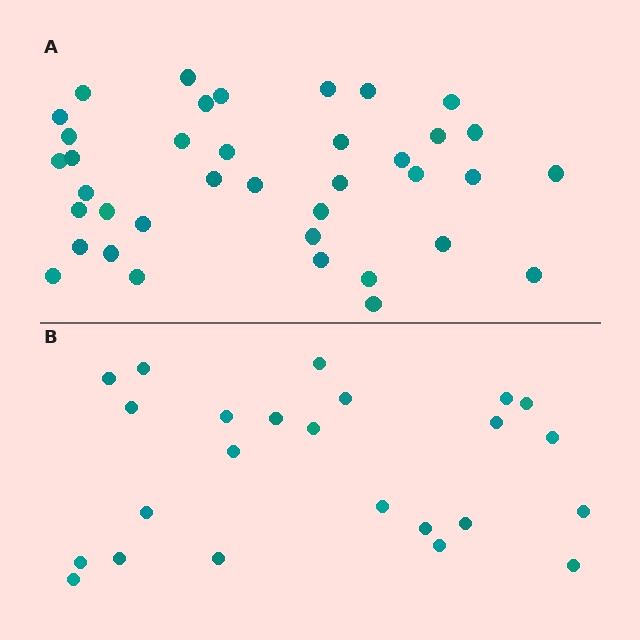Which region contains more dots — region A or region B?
Region A (the top region) has more dots.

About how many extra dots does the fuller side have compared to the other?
Region A has approximately 15 more dots than region B.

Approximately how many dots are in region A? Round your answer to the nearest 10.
About 40 dots. (The exact count is 38, which rounds to 40.)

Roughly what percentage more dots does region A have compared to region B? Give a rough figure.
About 60% more.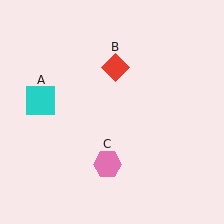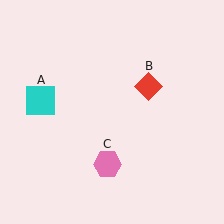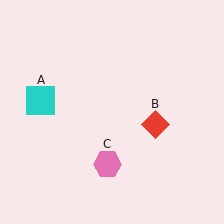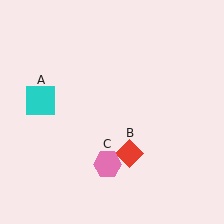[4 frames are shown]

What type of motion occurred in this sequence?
The red diamond (object B) rotated clockwise around the center of the scene.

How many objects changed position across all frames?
1 object changed position: red diamond (object B).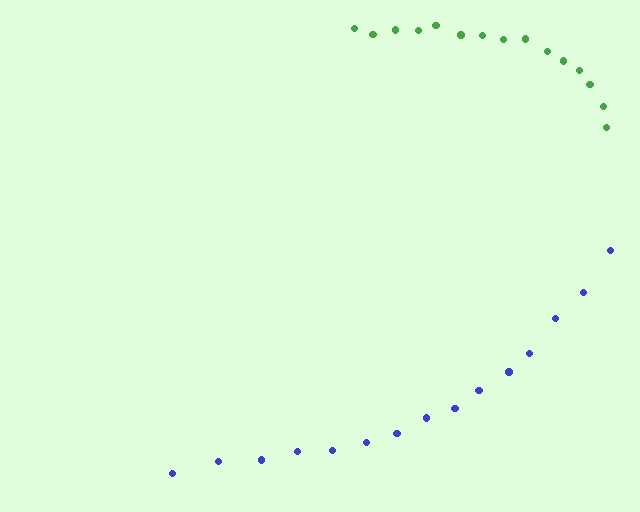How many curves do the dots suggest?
There are 2 distinct paths.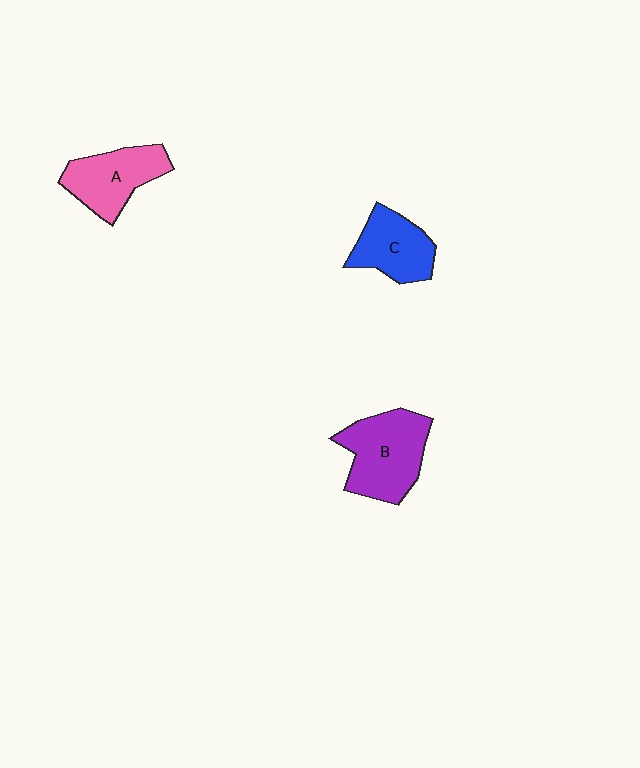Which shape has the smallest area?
Shape C (blue).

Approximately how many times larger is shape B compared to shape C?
Approximately 1.4 times.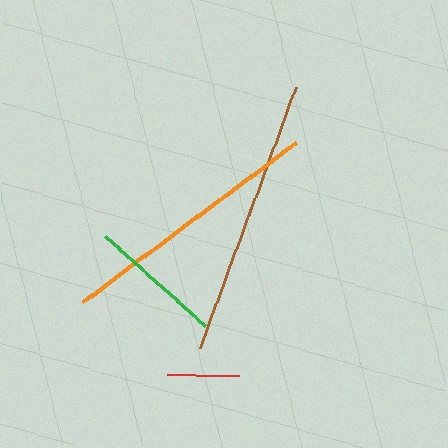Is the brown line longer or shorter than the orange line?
The brown line is longer than the orange line.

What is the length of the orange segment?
The orange segment is approximately 266 pixels long.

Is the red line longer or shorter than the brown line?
The brown line is longer than the red line.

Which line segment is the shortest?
The red line is the shortest at approximately 73 pixels.